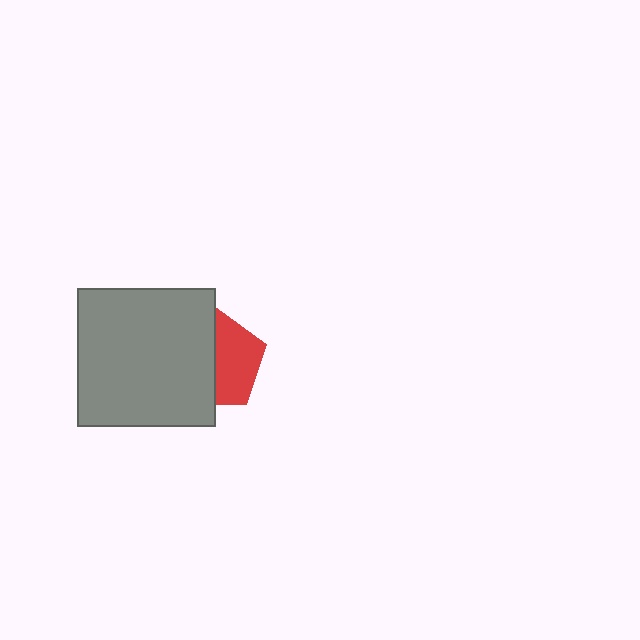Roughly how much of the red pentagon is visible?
About half of it is visible (roughly 49%).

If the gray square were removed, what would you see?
You would see the complete red pentagon.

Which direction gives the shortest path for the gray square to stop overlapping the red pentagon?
Moving left gives the shortest separation.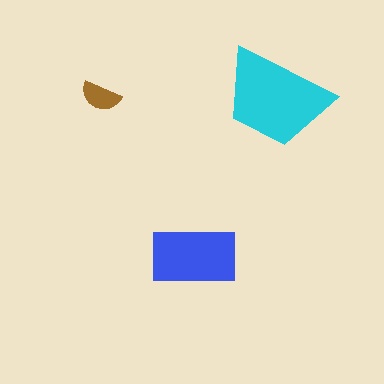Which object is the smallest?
The brown semicircle.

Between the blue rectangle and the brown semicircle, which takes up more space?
The blue rectangle.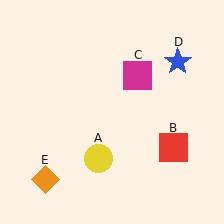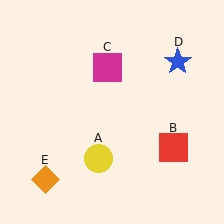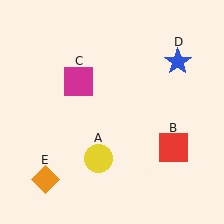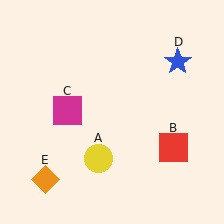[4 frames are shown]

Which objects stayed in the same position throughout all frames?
Yellow circle (object A) and red square (object B) and blue star (object D) and orange diamond (object E) remained stationary.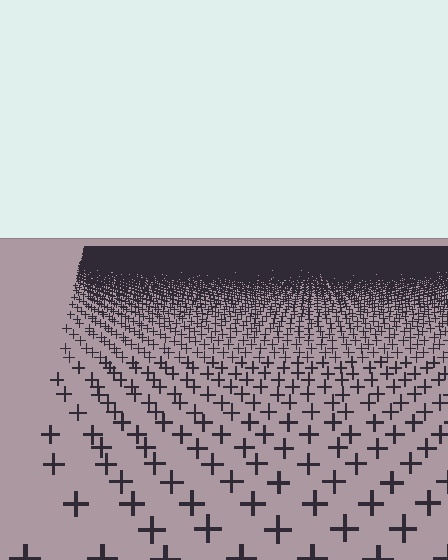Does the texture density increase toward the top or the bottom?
Density increases toward the top.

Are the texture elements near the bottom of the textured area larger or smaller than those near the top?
Larger. Near the bottom, elements are closer to the viewer and appear at a bigger on-screen size.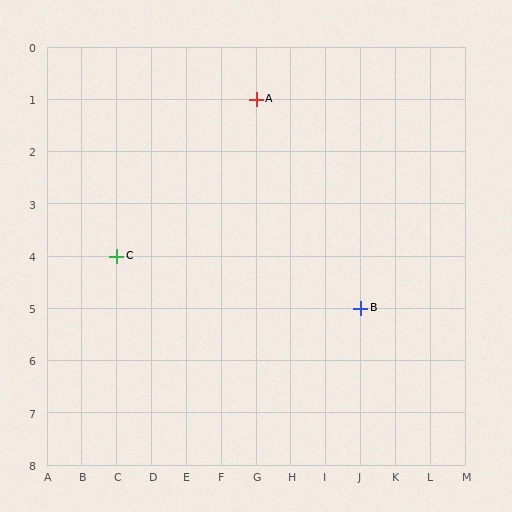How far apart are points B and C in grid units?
Points B and C are 7 columns and 1 row apart (about 7.1 grid units diagonally).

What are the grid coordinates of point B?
Point B is at grid coordinates (J, 5).